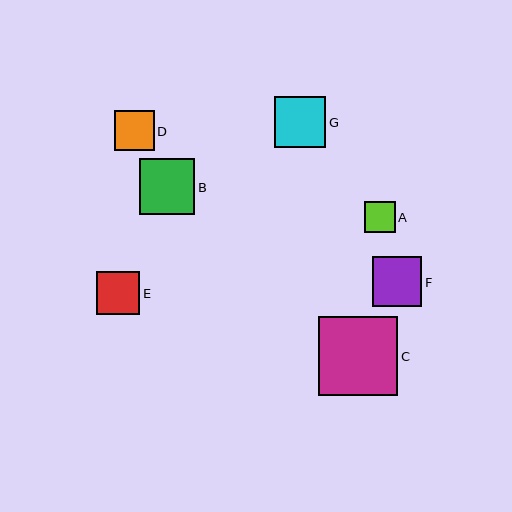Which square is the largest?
Square C is the largest with a size of approximately 80 pixels.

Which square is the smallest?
Square A is the smallest with a size of approximately 30 pixels.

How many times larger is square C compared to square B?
Square C is approximately 1.4 times the size of square B.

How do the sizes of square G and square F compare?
Square G and square F are approximately the same size.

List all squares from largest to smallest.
From largest to smallest: C, B, G, F, E, D, A.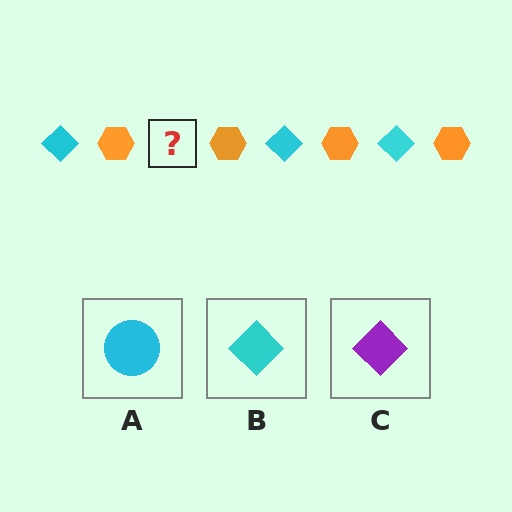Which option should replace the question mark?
Option B.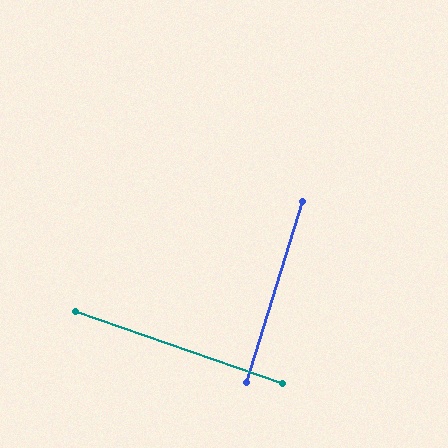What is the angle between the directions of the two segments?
Approximately 88 degrees.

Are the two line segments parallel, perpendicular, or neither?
Perpendicular — they meet at approximately 88°.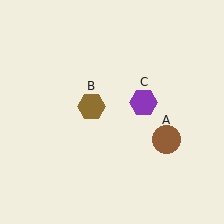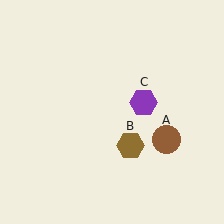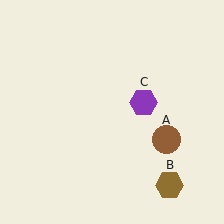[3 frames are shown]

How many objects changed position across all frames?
1 object changed position: brown hexagon (object B).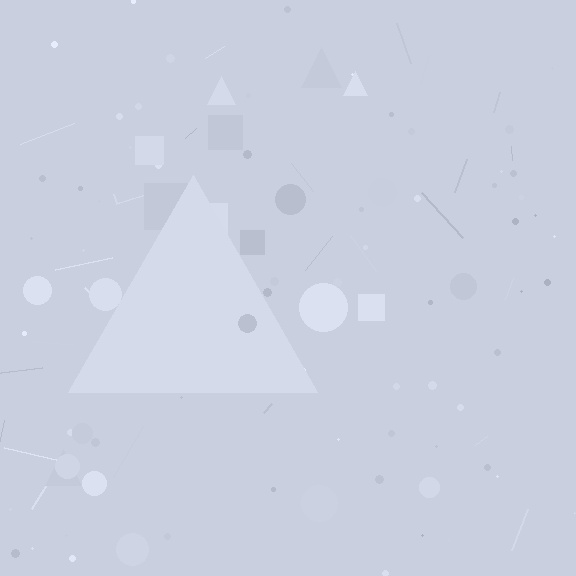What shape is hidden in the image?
A triangle is hidden in the image.